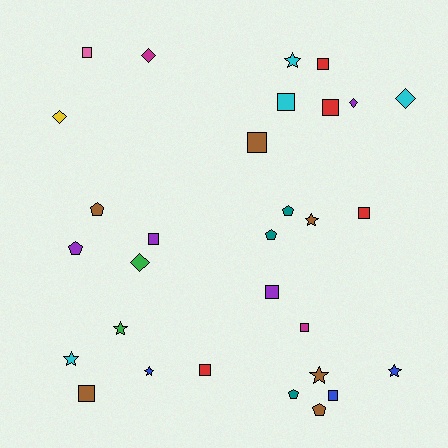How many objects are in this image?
There are 30 objects.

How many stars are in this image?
There are 7 stars.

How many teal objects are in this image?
There are 3 teal objects.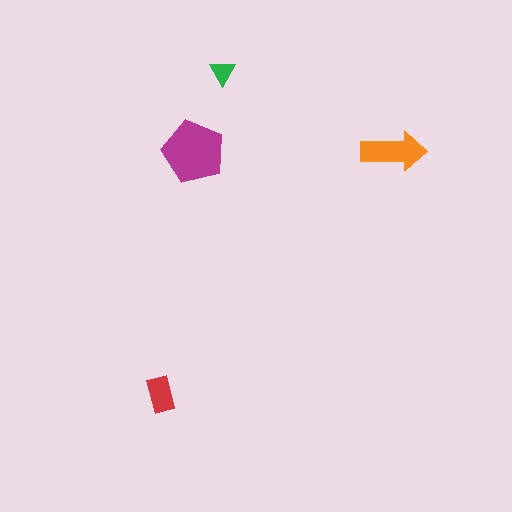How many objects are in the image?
There are 4 objects in the image.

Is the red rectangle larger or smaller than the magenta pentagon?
Smaller.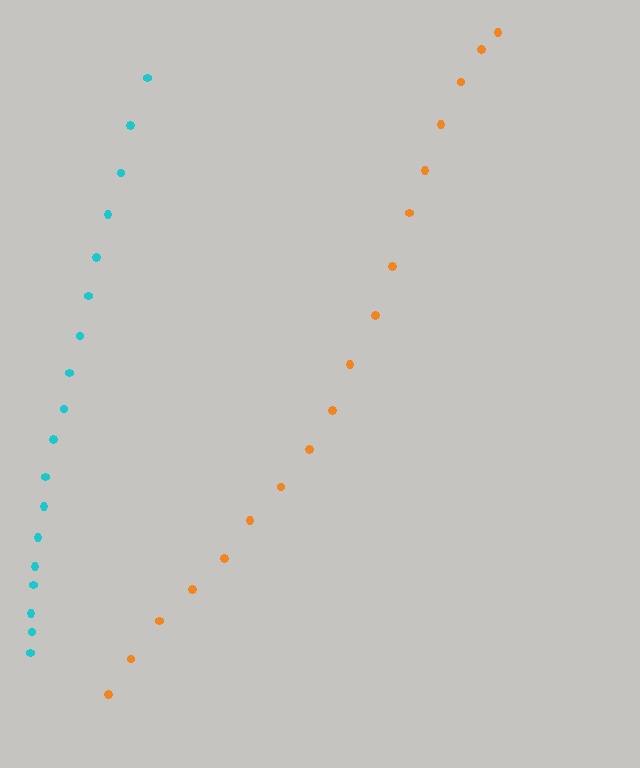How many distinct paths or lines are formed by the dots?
There are 2 distinct paths.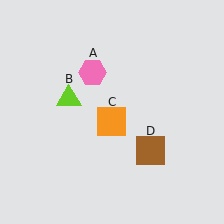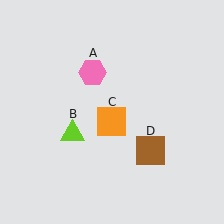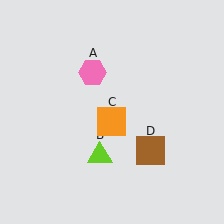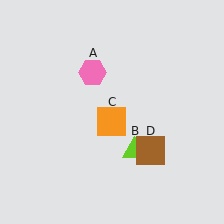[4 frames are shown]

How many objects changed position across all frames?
1 object changed position: lime triangle (object B).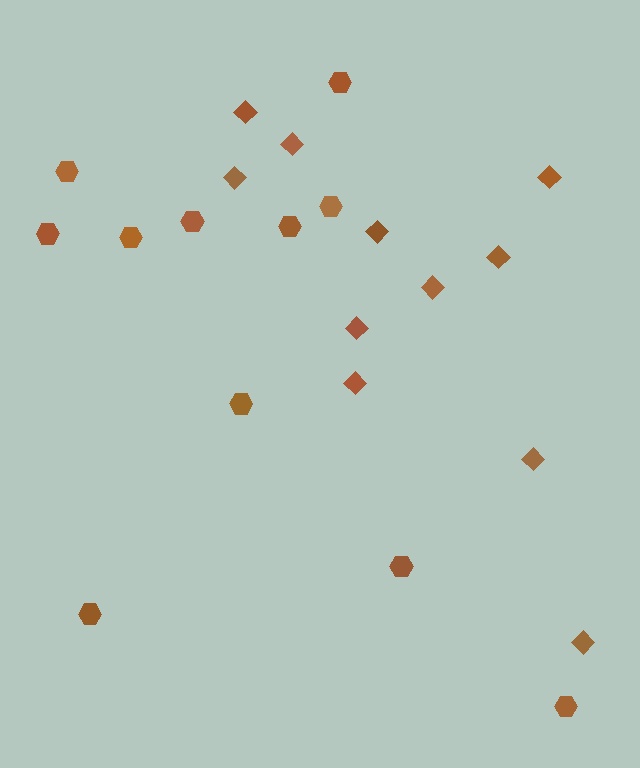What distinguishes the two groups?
There are 2 groups: one group of diamonds (11) and one group of hexagons (11).